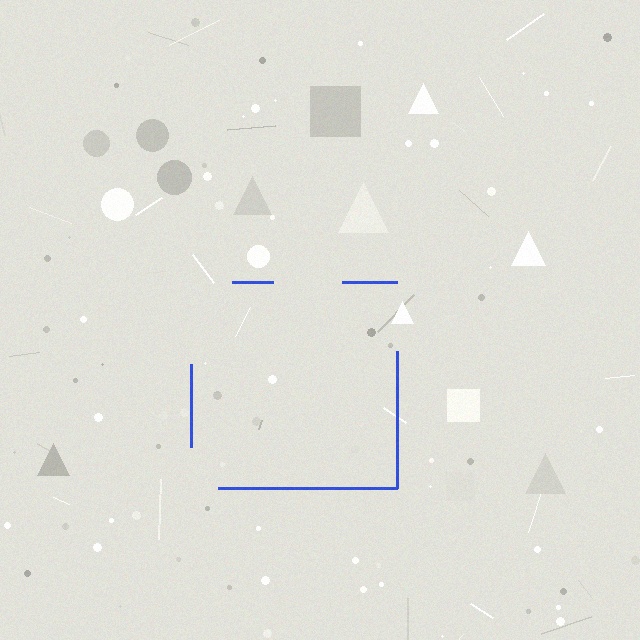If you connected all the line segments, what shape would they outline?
They would outline a square.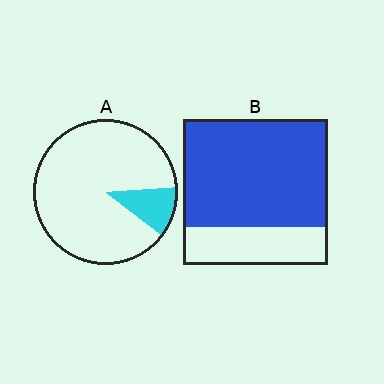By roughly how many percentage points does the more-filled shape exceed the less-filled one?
By roughly 60 percentage points (B over A).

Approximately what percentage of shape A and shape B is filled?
A is approximately 10% and B is approximately 75%.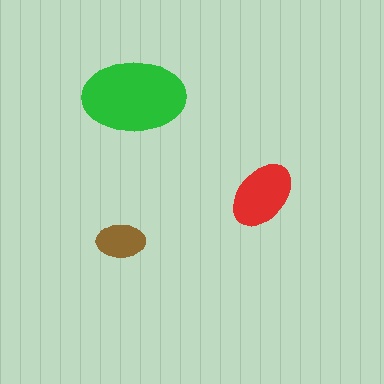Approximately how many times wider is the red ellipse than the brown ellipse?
About 1.5 times wider.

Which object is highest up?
The green ellipse is topmost.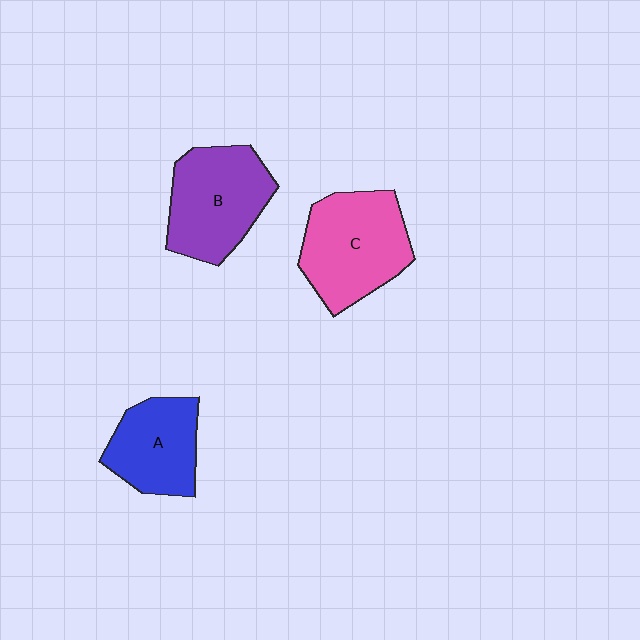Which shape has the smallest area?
Shape A (blue).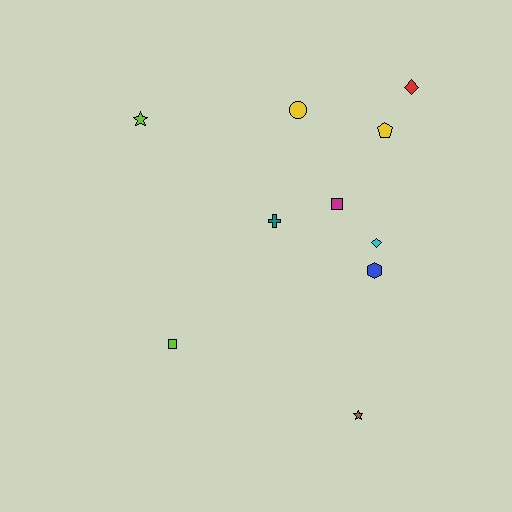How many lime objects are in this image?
There are 2 lime objects.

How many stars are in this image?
There are 2 stars.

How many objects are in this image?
There are 10 objects.